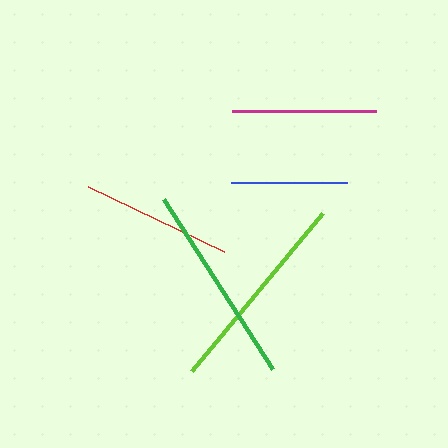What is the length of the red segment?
The red segment is approximately 150 pixels long.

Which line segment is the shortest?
The blue line is the shortest at approximately 115 pixels.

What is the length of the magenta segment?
The magenta segment is approximately 144 pixels long.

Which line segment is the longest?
The lime line is the longest at approximately 206 pixels.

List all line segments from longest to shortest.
From longest to shortest: lime, green, red, magenta, blue.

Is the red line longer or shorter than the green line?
The green line is longer than the red line.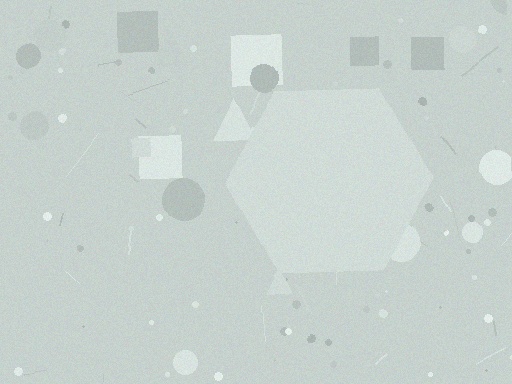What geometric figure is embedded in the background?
A hexagon is embedded in the background.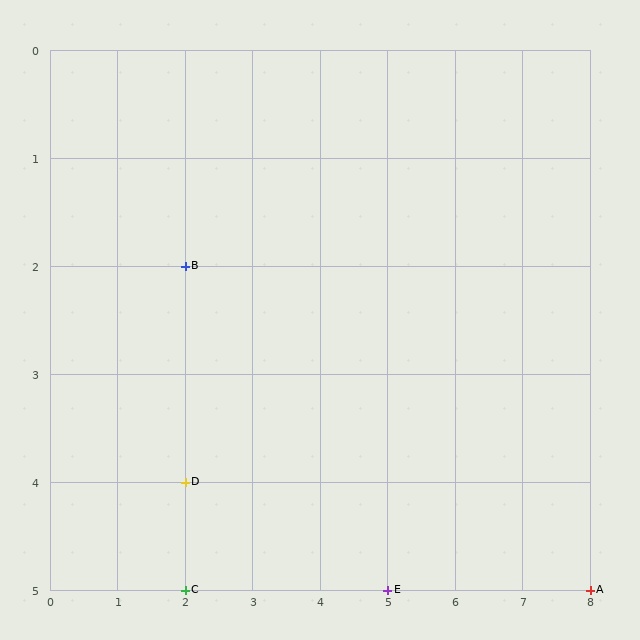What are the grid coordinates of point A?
Point A is at grid coordinates (8, 5).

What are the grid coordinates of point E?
Point E is at grid coordinates (5, 5).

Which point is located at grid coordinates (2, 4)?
Point D is at (2, 4).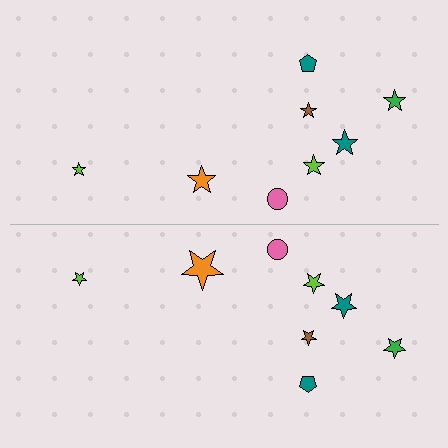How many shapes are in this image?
There are 16 shapes in this image.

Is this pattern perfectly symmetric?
No, the pattern is not perfectly symmetric. The orange star on the bottom side has a different size than its mirror counterpart.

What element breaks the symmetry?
The orange star on the bottom side has a different size than its mirror counterpart.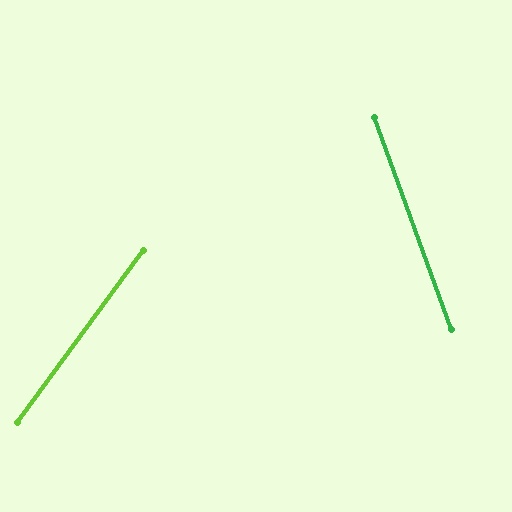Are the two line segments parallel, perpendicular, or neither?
Neither parallel nor perpendicular — they differ by about 56°.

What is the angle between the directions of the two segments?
Approximately 56 degrees.